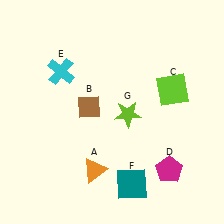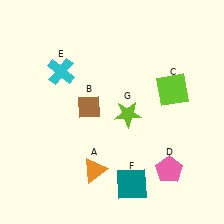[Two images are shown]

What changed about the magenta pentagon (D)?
In Image 1, D is magenta. In Image 2, it changed to pink.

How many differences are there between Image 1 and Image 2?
There is 1 difference between the two images.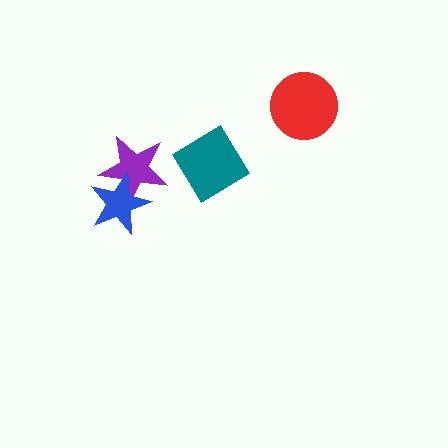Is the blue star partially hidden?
No, no other shape covers it.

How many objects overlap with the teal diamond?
0 objects overlap with the teal diamond.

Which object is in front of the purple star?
The blue star is in front of the purple star.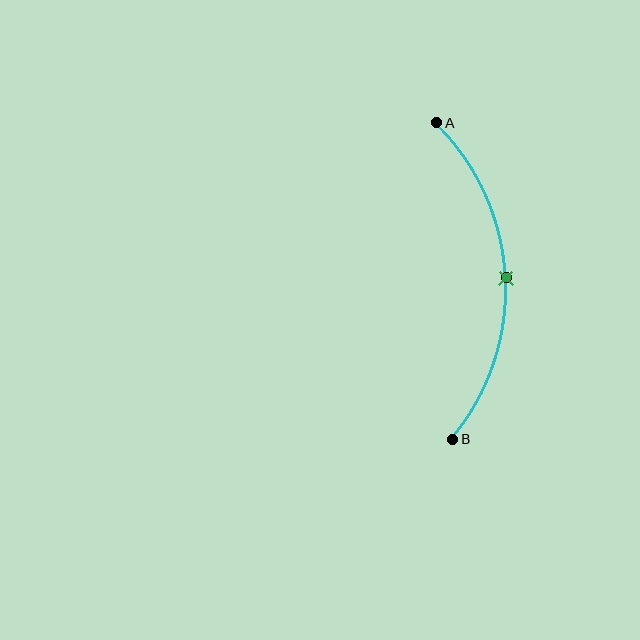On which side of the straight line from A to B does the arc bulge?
The arc bulges to the right of the straight line connecting A and B.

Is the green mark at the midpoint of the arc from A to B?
Yes. The green mark lies on the arc at equal arc-length from both A and B — it is the arc midpoint.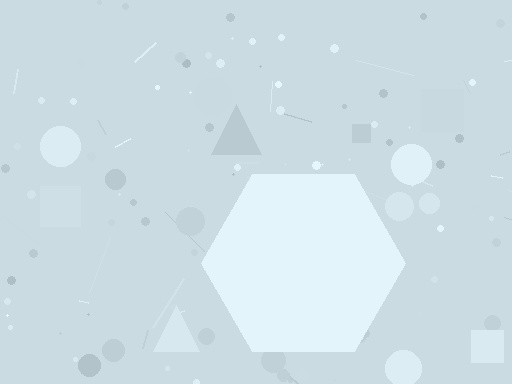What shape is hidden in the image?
A hexagon is hidden in the image.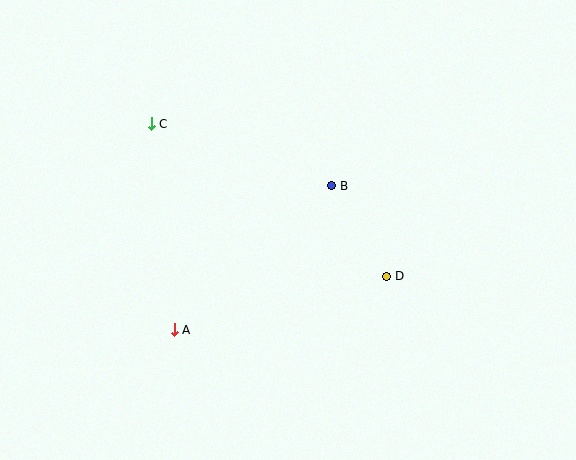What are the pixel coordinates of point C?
Point C is at (151, 124).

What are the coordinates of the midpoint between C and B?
The midpoint between C and B is at (242, 155).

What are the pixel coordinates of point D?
Point D is at (387, 276).